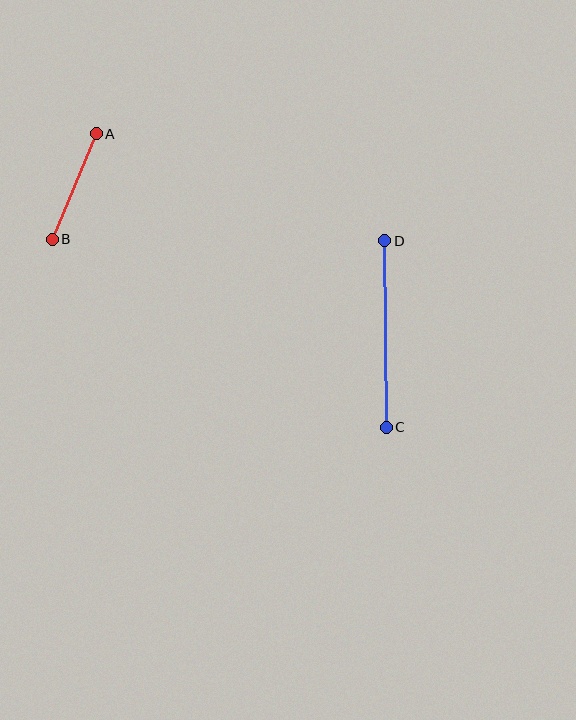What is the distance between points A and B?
The distance is approximately 114 pixels.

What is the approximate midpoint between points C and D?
The midpoint is at approximately (385, 334) pixels.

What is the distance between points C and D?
The distance is approximately 186 pixels.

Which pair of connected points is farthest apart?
Points C and D are farthest apart.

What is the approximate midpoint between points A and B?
The midpoint is at approximately (74, 186) pixels.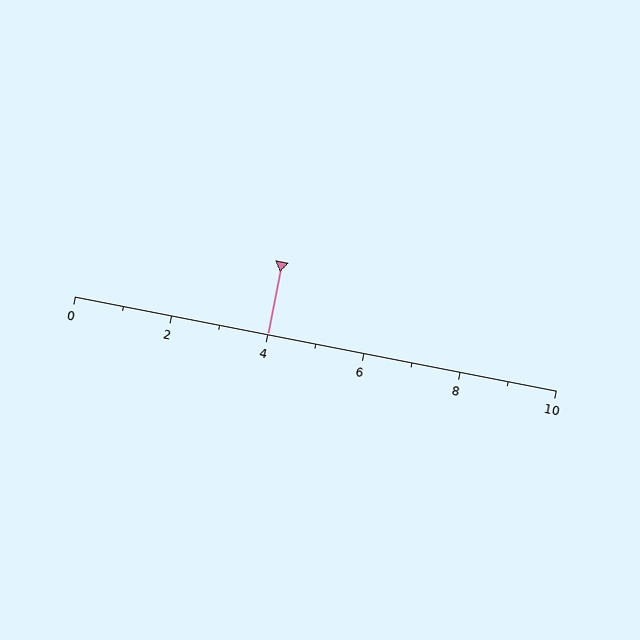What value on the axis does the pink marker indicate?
The marker indicates approximately 4.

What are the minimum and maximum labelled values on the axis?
The axis runs from 0 to 10.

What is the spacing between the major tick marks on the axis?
The major ticks are spaced 2 apart.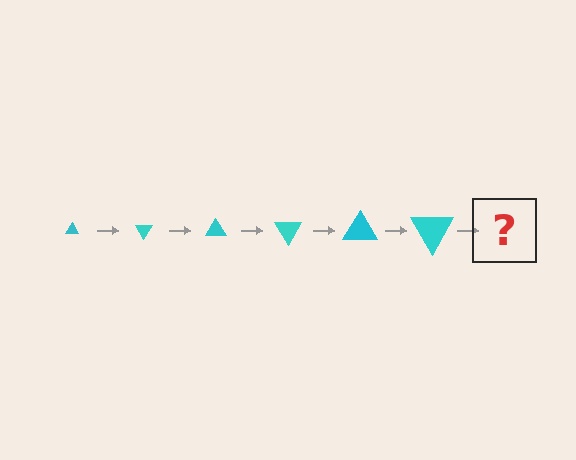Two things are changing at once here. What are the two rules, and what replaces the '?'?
The two rules are that the triangle grows larger each step and it rotates 60 degrees each step. The '?' should be a triangle, larger than the previous one and rotated 360 degrees from the start.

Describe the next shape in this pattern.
It should be a triangle, larger than the previous one and rotated 360 degrees from the start.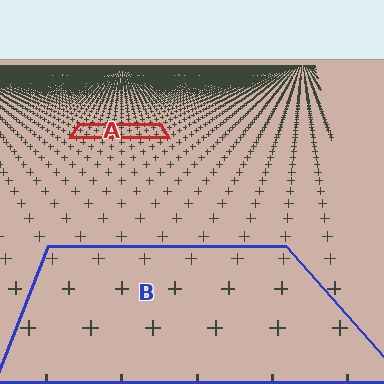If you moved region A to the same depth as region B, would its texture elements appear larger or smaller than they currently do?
They would appear larger. At a closer depth, the same texture elements are projected at a bigger on-screen size.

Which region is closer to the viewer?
Region B is closer. The texture elements there are larger and more spread out.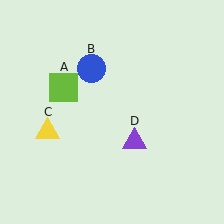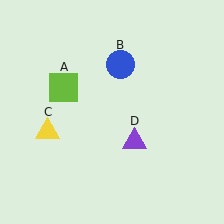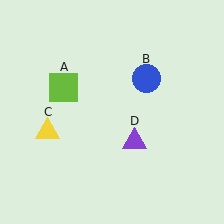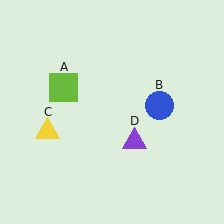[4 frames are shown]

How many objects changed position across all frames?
1 object changed position: blue circle (object B).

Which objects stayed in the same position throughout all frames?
Lime square (object A) and yellow triangle (object C) and purple triangle (object D) remained stationary.